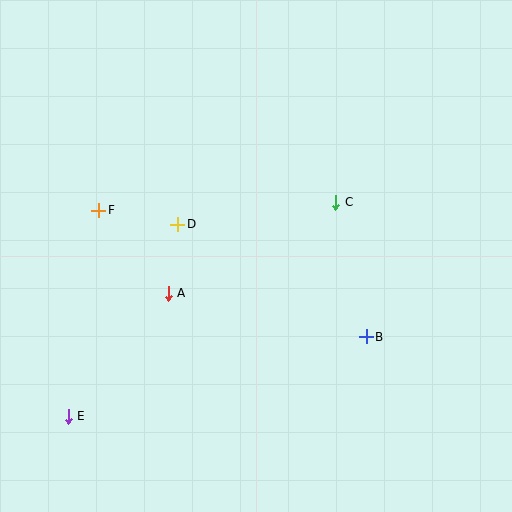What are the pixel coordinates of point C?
Point C is at (336, 202).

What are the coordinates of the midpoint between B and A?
The midpoint between B and A is at (267, 315).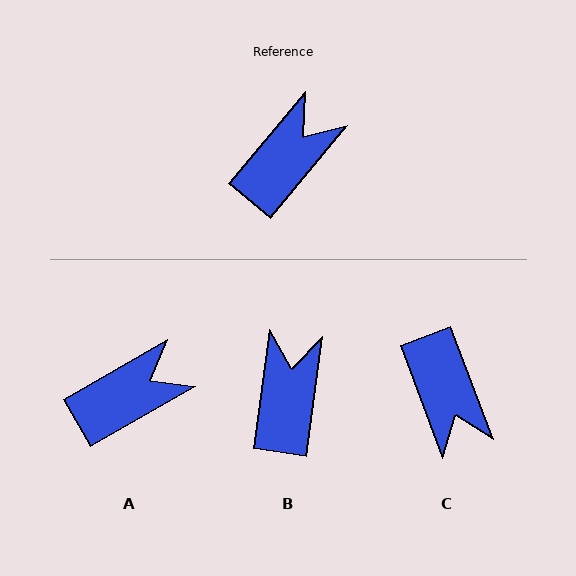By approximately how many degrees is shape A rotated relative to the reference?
Approximately 20 degrees clockwise.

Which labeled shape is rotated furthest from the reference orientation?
C, about 120 degrees away.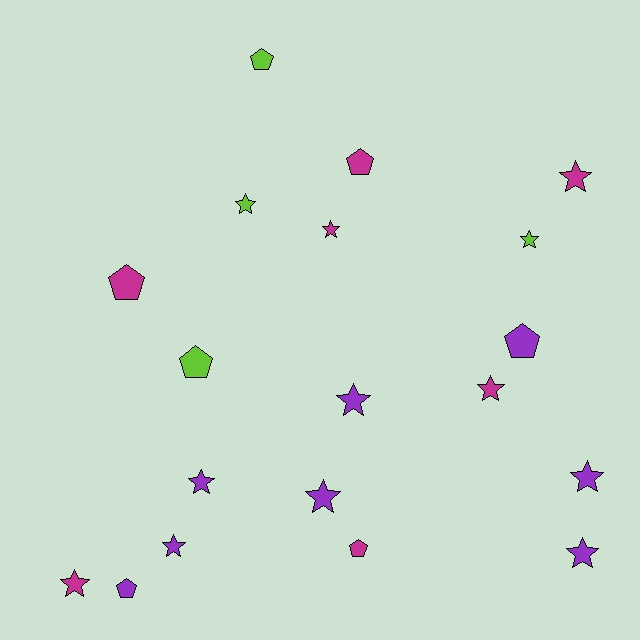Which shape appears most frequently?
Star, with 12 objects.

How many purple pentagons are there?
There are 2 purple pentagons.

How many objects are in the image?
There are 19 objects.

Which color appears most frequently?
Purple, with 8 objects.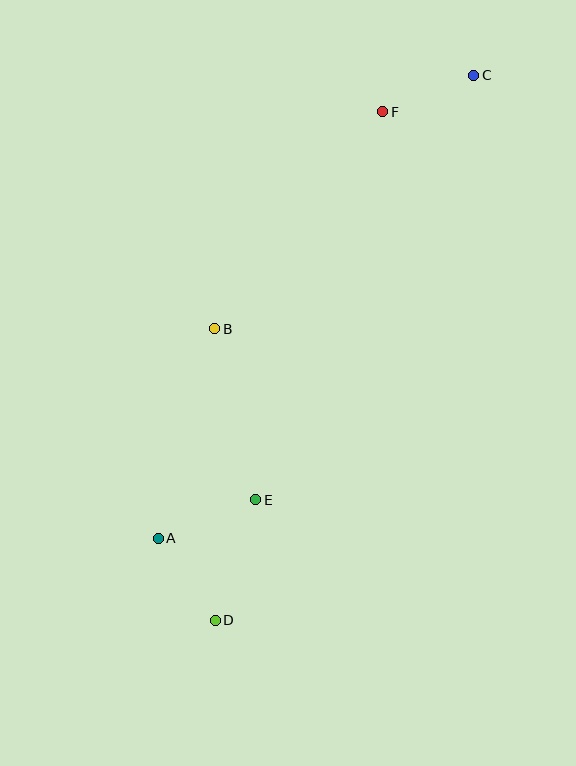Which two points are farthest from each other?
Points C and D are farthest from each other.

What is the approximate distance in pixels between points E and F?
The distance between E and F is approximately 408 pixels.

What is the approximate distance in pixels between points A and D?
The distance between A and D is approximately 100 pixels.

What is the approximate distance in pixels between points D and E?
The distance between D and E is approximately 127 pixels.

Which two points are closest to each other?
Points C and F are closest to each other.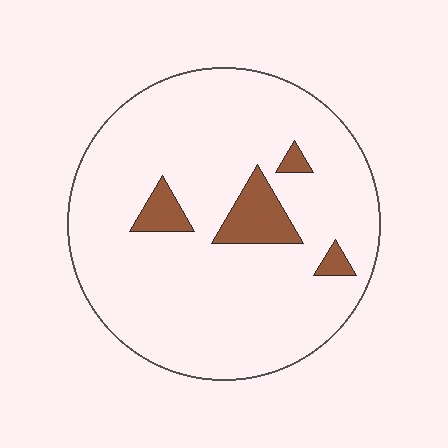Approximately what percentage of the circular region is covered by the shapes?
Approximately 10%.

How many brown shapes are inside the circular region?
4.